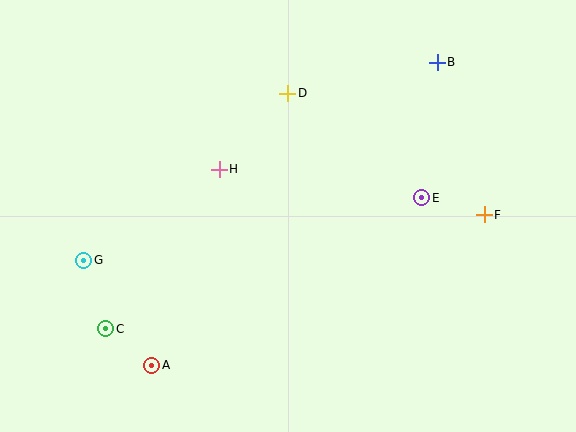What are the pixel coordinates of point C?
Point C is at (106, 329).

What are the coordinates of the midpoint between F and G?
The midpoint between F and G is at (284, 238).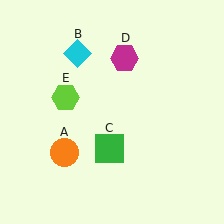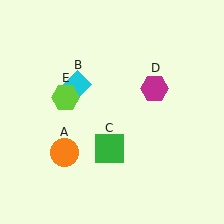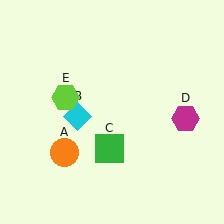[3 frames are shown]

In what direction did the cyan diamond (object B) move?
The cyan diamond (object B) moved down.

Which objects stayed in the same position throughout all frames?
Orange circle (object A) and green square (object C) and lime hexagon (object E) remained stationary.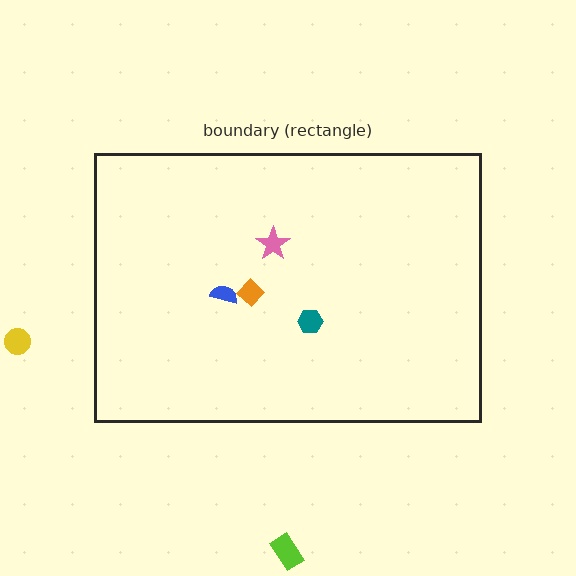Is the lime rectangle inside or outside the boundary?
Outside.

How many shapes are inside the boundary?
4 inside, 2 outside.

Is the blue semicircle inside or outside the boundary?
Inside.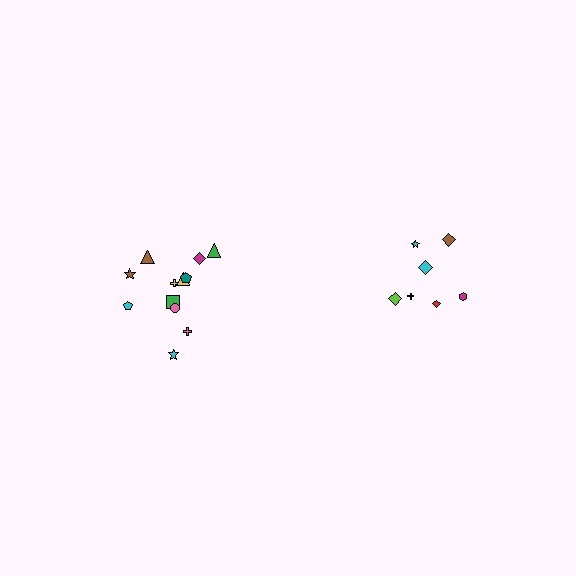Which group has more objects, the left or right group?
The left group.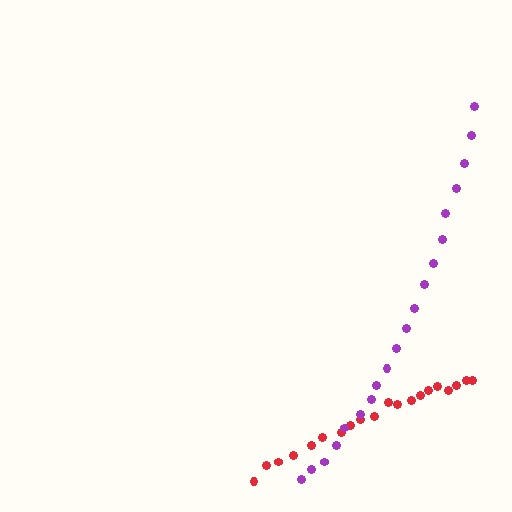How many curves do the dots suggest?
There are 2 distinct paths.